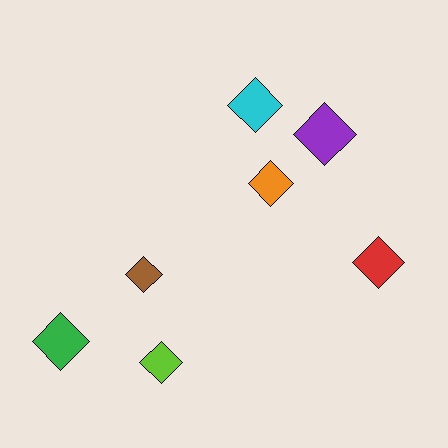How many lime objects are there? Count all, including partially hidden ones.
There is 1 lime object.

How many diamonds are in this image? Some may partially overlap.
There are 7 diamonds.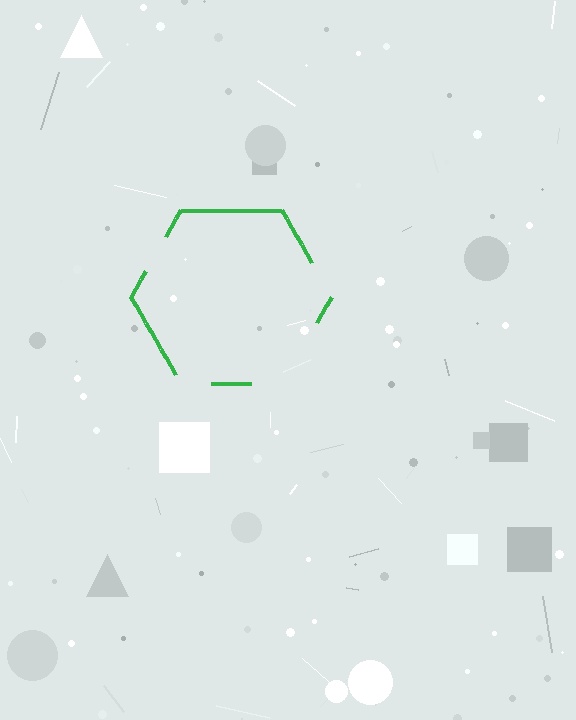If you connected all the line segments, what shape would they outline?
They would outline a hexagon.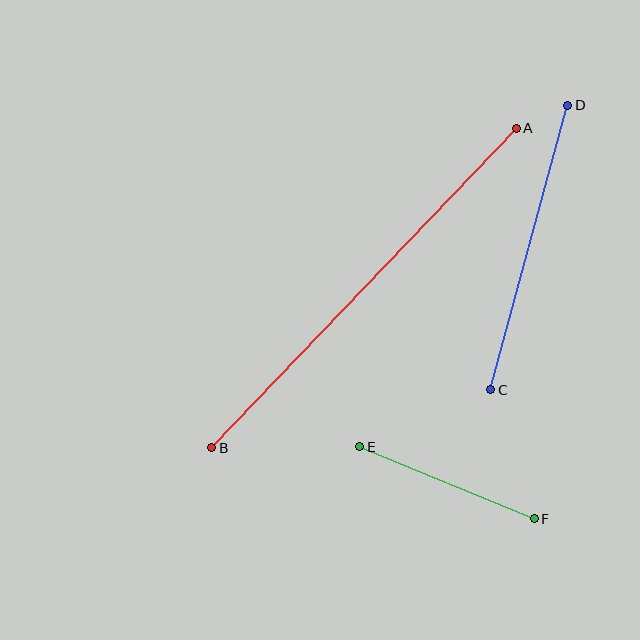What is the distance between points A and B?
The distance is approximately 442 pixels.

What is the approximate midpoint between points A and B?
The midpoint is at approximately (364, 288) pixels.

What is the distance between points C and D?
The distance is approximately 295 pixels.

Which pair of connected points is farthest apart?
Points A and B are farthest apart.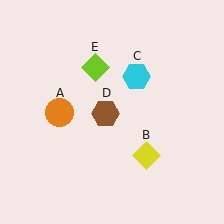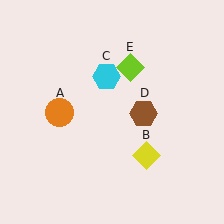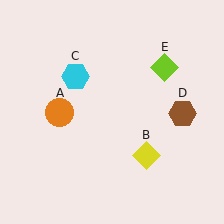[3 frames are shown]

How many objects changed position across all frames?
3 objects changed position: cyan hexagon (object C), brown hexagon (object D), lime diamond (object E).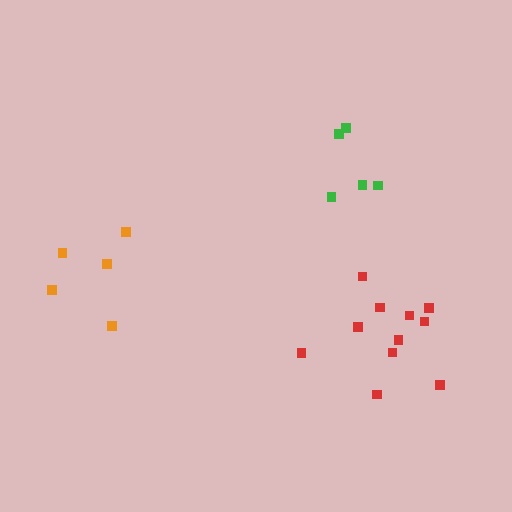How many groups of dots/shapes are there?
There are 3 groups.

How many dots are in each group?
Group 1: 11 dots, Group 2: 5 dots, Group 3: 5 dots (21 total).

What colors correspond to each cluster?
The clusters are colored: red, green, orange.